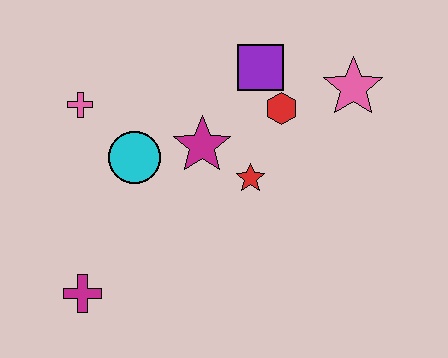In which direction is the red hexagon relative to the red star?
The red hexagon is above the red star.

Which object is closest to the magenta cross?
The cyan circle is closest to the magenta cross.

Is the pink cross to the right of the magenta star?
No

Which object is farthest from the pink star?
The magenta cross is farthest from the pink star.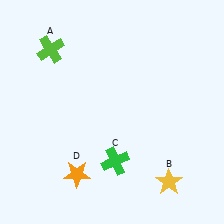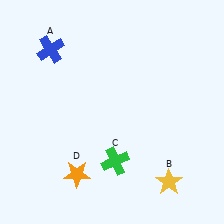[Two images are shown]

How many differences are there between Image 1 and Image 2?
There is 1 difference between the two images.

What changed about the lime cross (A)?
In Image 1, A is lime. In Image 2, it changed to blue.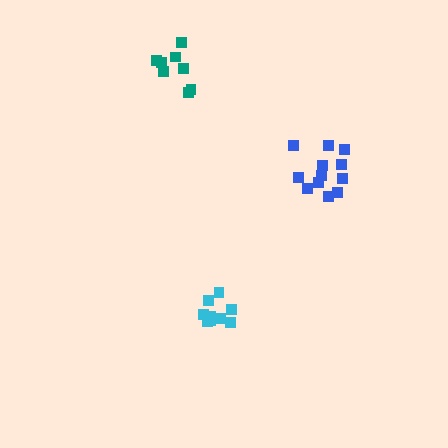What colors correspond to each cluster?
The clusters are colored: blue, cyan, teal.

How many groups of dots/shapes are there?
There are 3 groups.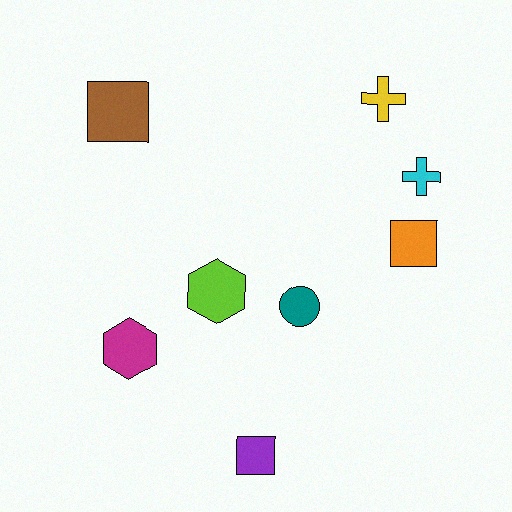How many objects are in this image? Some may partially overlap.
There are 8 objects.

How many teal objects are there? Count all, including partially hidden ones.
There is 1 teal object.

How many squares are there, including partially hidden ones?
There are 3 squares.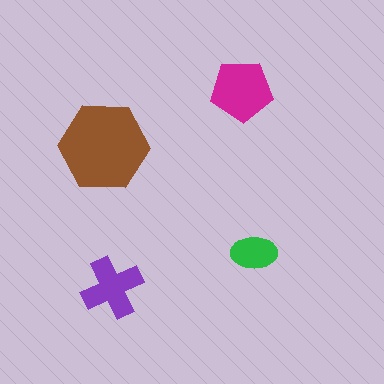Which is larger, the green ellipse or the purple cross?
The purple cross.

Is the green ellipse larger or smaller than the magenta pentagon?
Smaller.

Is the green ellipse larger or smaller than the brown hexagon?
Smaller.